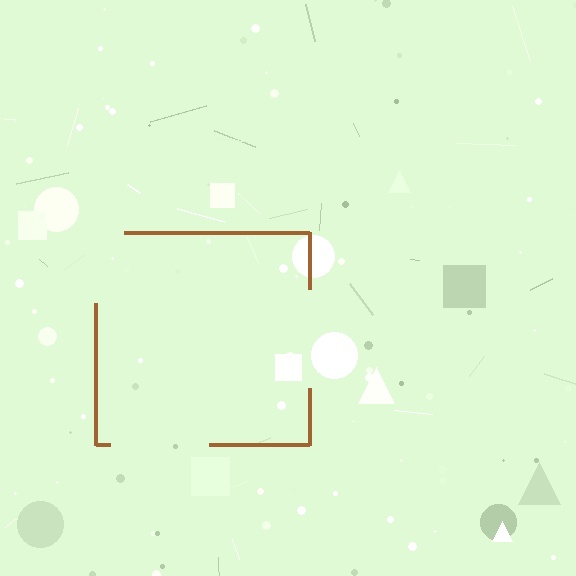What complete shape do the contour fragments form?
The contour fragments form a square.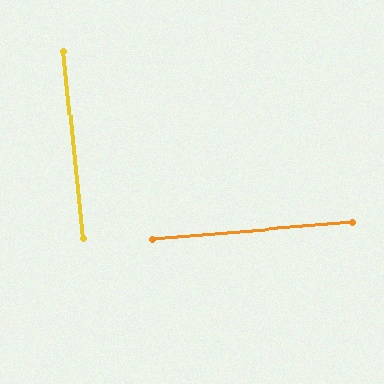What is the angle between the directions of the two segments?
Approximately 89 degrees.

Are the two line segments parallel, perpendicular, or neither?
Perpendicular — they meet at approximately 89°.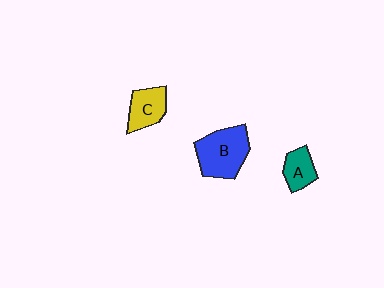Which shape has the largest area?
Shape B (blue).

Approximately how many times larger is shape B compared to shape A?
Approximately 2.0 times.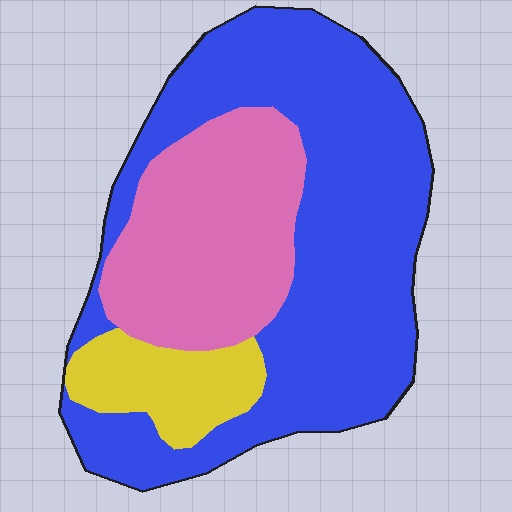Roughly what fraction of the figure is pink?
Pink covers about 30% of the figure.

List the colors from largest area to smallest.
From largest to smallest: blue, pink, yellow.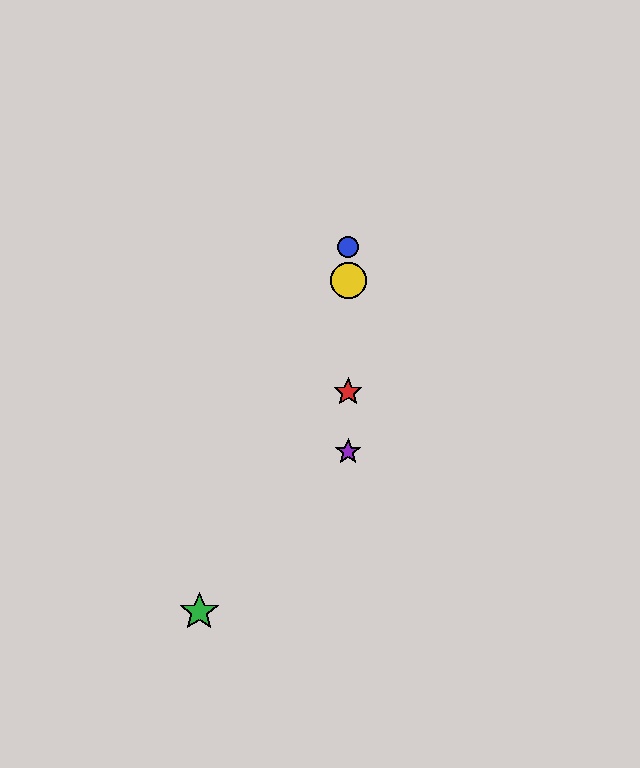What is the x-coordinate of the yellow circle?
The yellow circle is at x≈348.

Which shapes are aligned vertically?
The red star, the blue circle, the yellow circle, the purple star are aligned vertically.